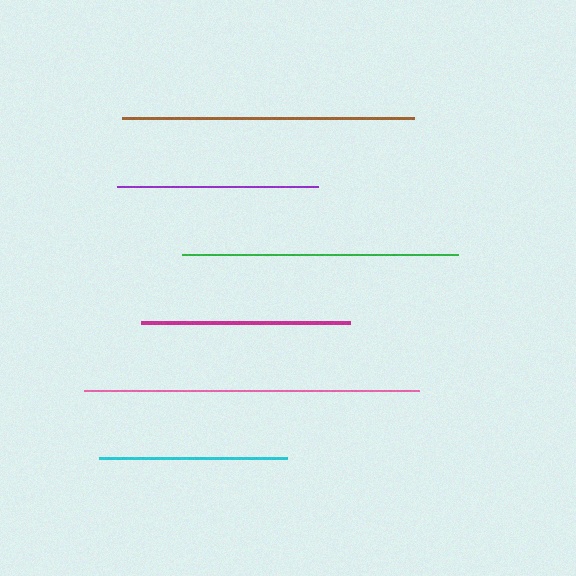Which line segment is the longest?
The pink line is the longest at approximately 335 pixels.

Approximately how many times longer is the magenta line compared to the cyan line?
The magenta line is approximately 1.1 times the length of the cyan line.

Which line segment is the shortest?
The cyan line is the shortest at approximately 189 pixels.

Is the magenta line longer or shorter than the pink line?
The pink line is longer than the magenta line.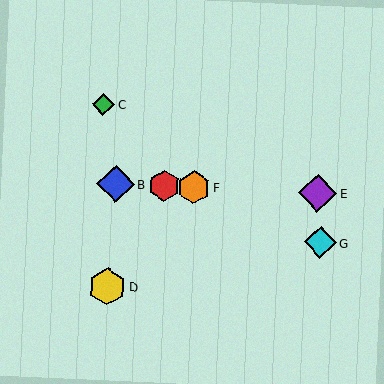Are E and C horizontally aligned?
No, E is at y≈193 and C is at y≈104.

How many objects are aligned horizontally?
4 objects (A, B, E, F) are aligned horizontally.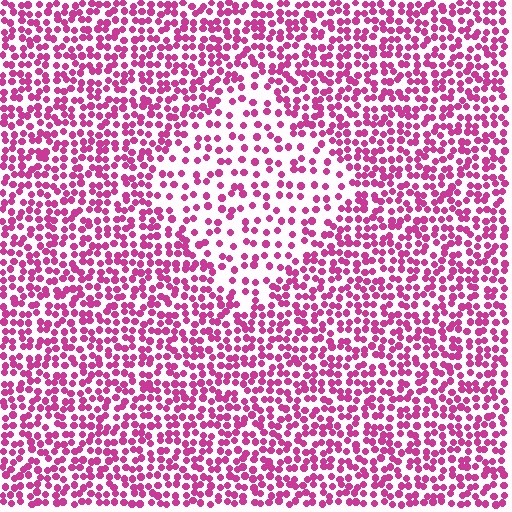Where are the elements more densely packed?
The elements are more densely packed outside the diamond boundary.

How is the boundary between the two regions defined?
The boundary is defined by a change in element density (approximately 1.9x ratio). All elements are the same color, size, and shape.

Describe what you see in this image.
The image contains small magenta elements arranged at two different densities. A diamond-shaped region is visible where the elements are less densely packed than the surrounding area.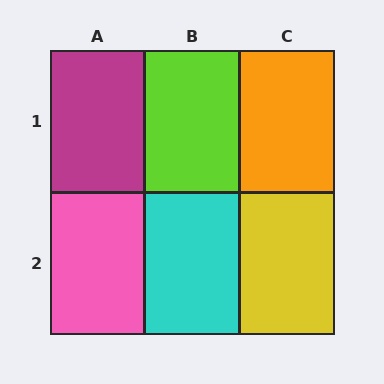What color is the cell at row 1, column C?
Orange.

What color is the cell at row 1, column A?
Magenta.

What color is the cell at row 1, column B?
Lime.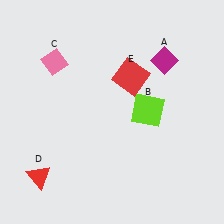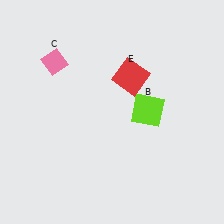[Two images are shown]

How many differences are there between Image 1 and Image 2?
There are 2 differences between the two images.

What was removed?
The magenta diamond (A), the red triangle (D) were removed in Image 2.